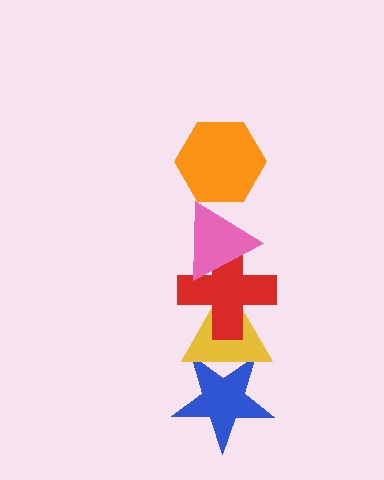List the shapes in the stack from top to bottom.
From top to bottom: the orange hexagon, the pink triangle, the red cross, the yellow triangle, the blue star.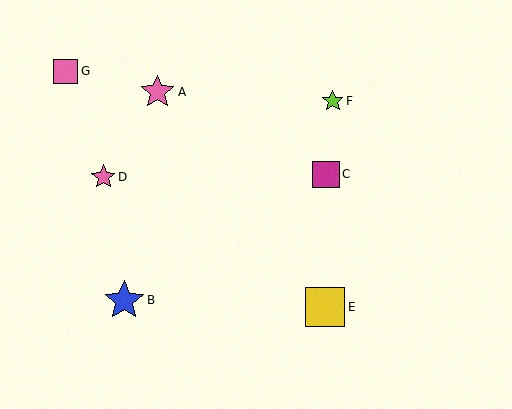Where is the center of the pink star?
The center of the pink star is at (103, 177).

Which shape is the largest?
The blue star (labeled B) is the largest.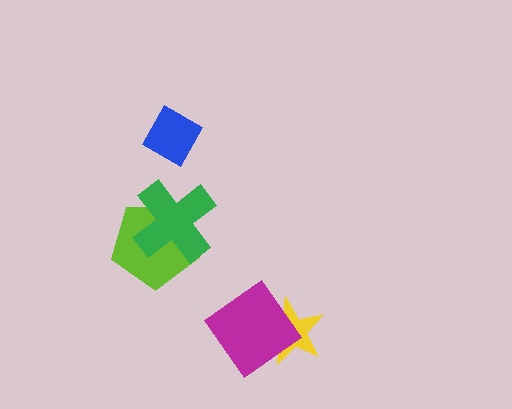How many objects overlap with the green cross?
1 object overlaps with the green cross.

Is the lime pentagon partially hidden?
Yes, it is partially covered by another shape.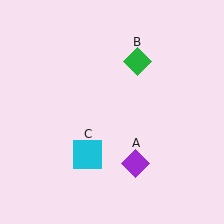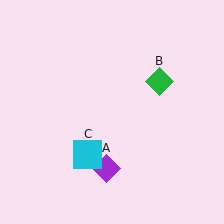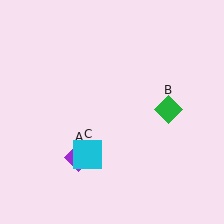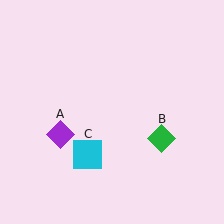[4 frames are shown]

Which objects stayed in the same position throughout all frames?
Cyan square (object C) remained stationary.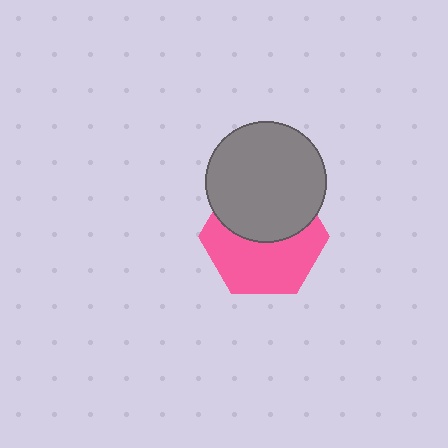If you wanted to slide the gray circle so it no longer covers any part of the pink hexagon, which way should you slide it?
Slide it up — that is the most direct way to separate the two shapes.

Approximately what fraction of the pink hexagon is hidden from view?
Roughly 45% of the pink hexagon is hidden behind the gray circle.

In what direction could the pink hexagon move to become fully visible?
The pink hexagon could move down. That would shift it out from behind the gray circle entirely.